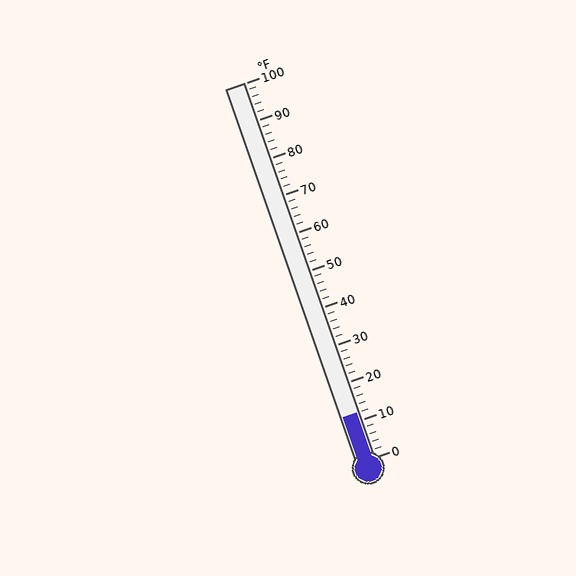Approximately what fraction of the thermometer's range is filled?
The thermometer is filled to approximately 10% of its range.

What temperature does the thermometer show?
The thermometer shows approximately 12°F.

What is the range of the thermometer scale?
The thermometer scale ranges from 0°F to 100°F.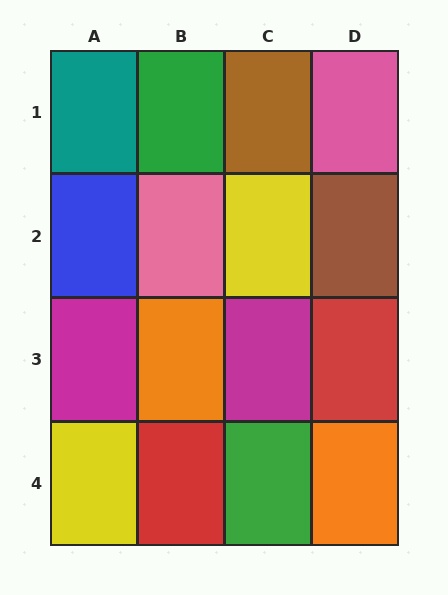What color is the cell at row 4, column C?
Green.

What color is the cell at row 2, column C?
Yellow.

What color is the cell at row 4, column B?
Red.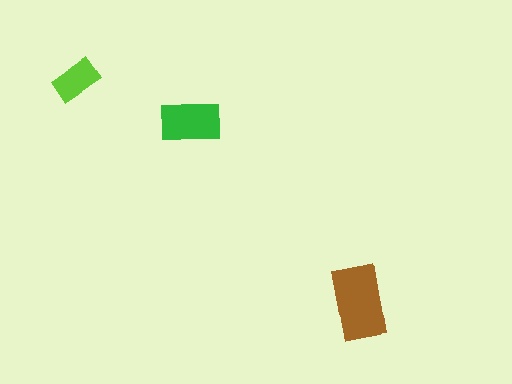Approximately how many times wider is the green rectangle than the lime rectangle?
About 1.5 times wider.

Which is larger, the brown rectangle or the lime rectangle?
The brown one.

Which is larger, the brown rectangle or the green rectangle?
The brown one.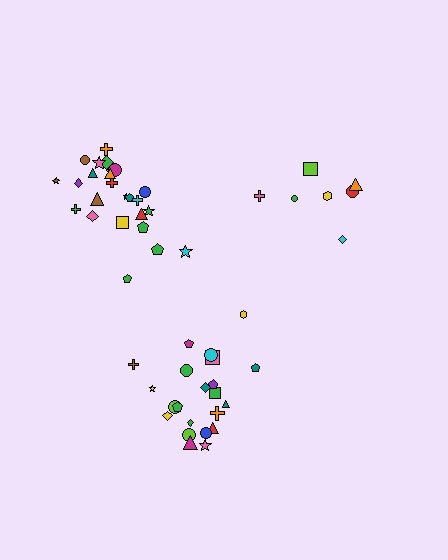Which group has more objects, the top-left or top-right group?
The top-left group.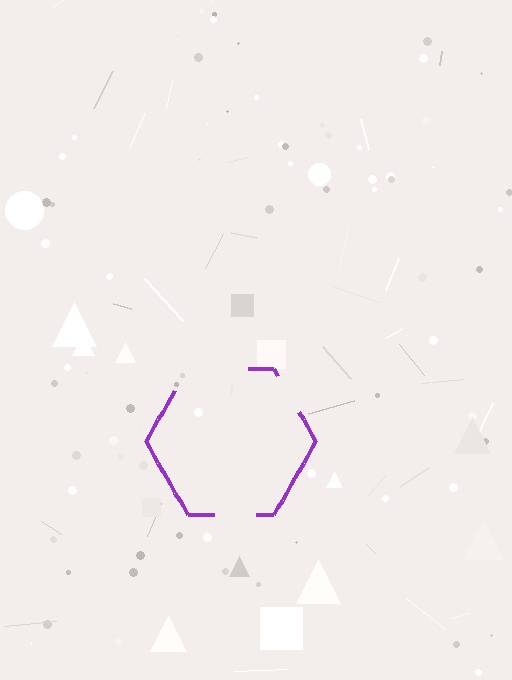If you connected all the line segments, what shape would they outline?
They would outline a hexagon.